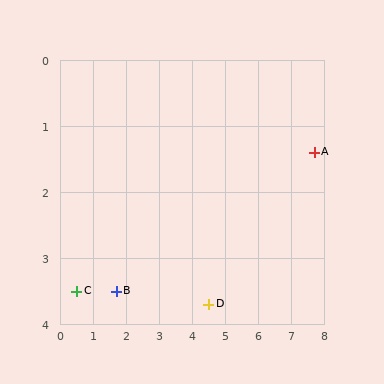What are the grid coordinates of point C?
Point C is at approximately (0.5, 3.5).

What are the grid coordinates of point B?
Point B is at approximately (1.7, 3.5).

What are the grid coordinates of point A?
Point A is at approximately (7.7, 1.4).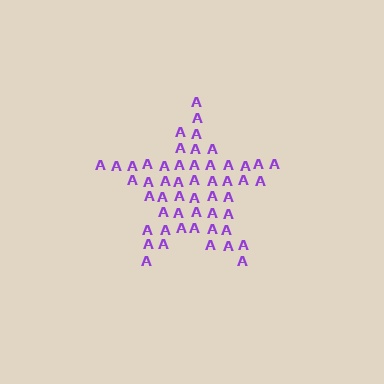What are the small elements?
The small elements are letter A's.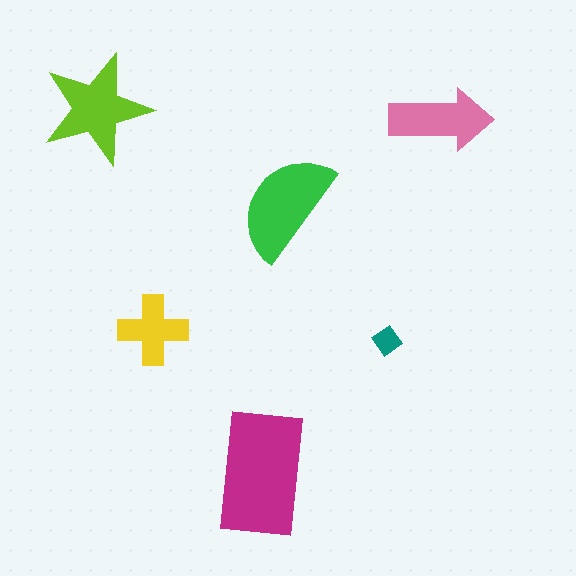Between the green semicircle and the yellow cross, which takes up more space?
The green semicircle.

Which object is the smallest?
The teal diamond.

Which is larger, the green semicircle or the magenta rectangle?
The magenta rectangle.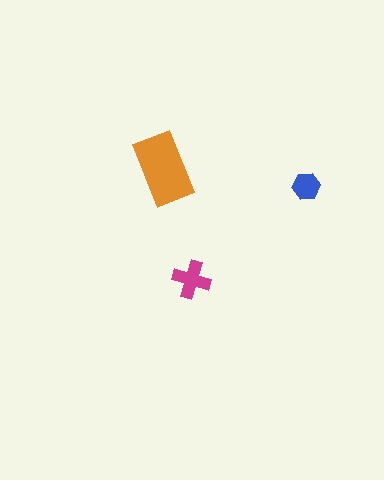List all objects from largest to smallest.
The orange rectangle, the magenta cross, the blue hexagon.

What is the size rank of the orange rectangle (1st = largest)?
1st.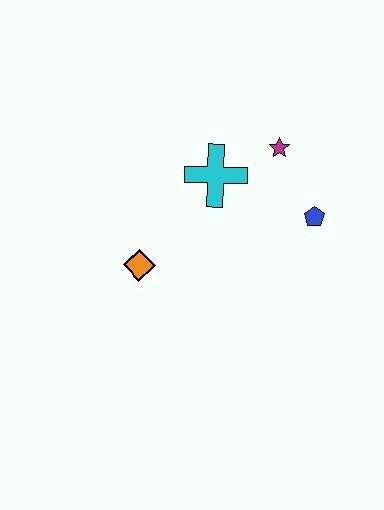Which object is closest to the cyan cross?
The magenta star is closest to the cyan cross.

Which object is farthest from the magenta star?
The orange diamond is farthest from the magenta star.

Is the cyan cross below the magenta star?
Yes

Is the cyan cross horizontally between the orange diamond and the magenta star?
Yes